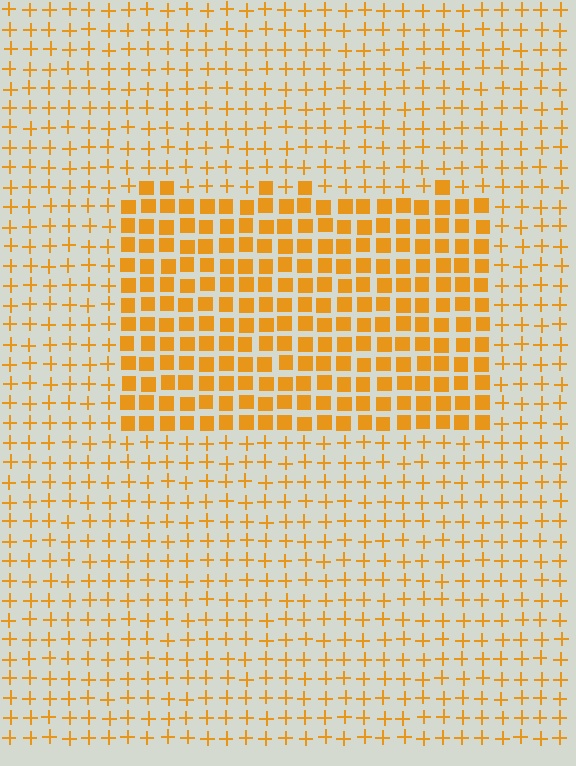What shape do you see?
I see a rectangle.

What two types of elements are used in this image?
The image uses squares inside the rectangle region and plus signs outside it.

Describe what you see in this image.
The image is filled with small orange elements arranged in a uniform grid. A rectangle-shaped region contains squares, while the surrounding area contains plus signs. The boundary is defined purely by the change in element shape.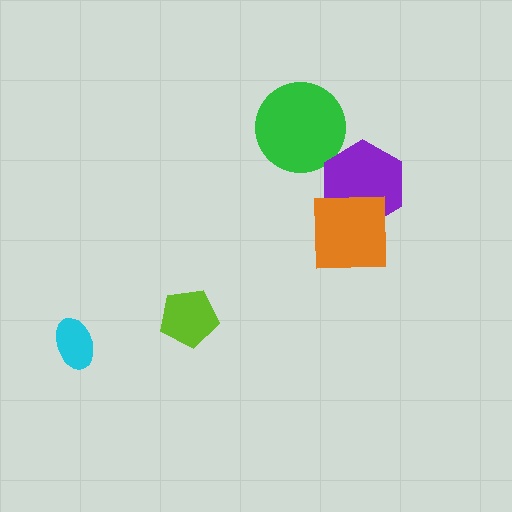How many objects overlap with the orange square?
1 object overlaps with the orange square.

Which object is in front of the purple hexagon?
The orange square is in front of the purple hexagon.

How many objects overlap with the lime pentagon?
0 objects overlap with the lime pentagon.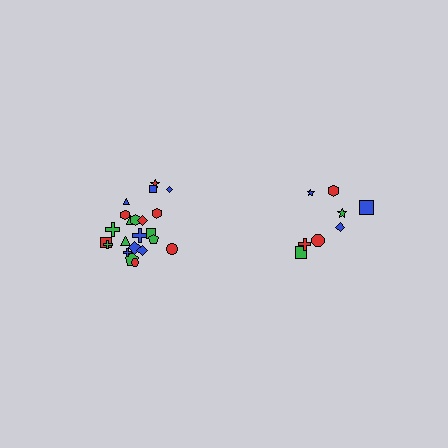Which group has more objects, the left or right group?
The left group.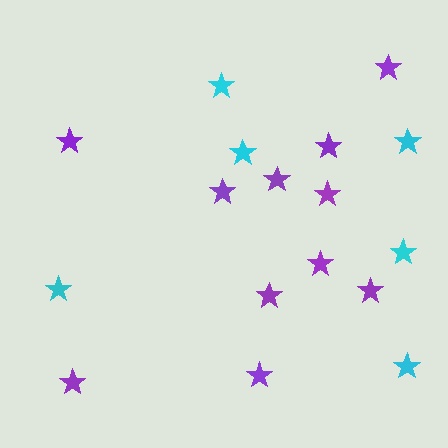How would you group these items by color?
There are 2 groups: one group of purple stars (11) and one group of cyan stars (6).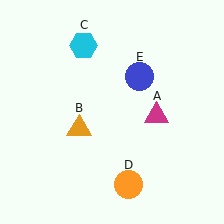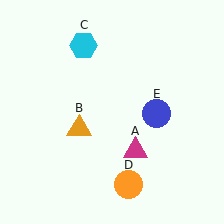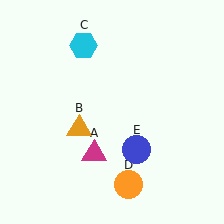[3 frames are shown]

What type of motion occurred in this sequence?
The magenta triangle (object A), blue circle (object E) rotated clockwise around the center of the scene.